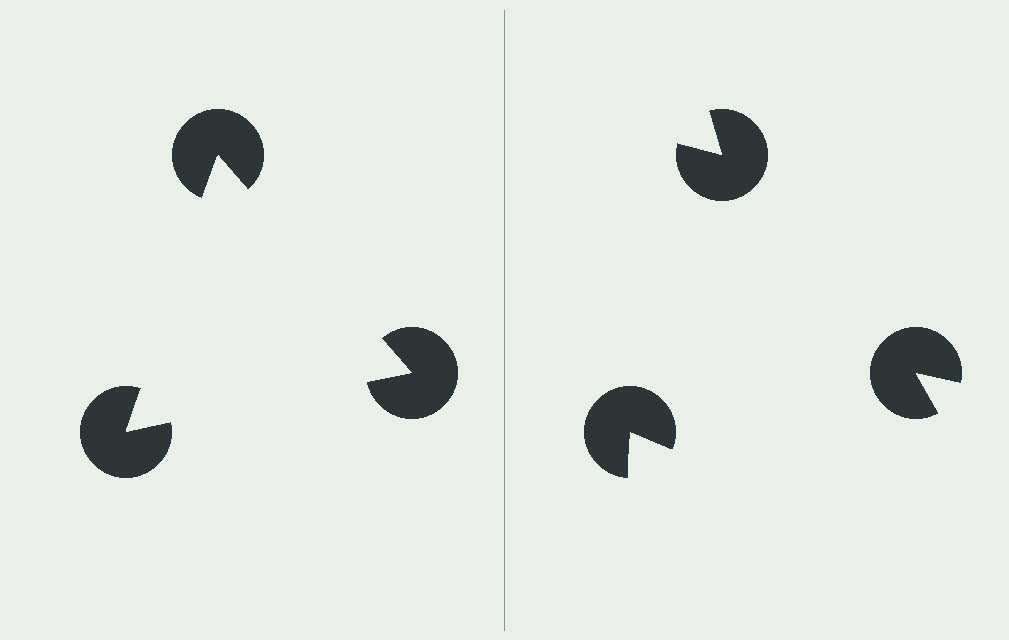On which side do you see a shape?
An illusory triangle appears on the left side. On the right side the wedge cuts are rotated, so no coherent shape forms.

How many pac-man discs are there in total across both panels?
6 — 3 on each side.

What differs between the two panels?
The pac-man discs are positioned identically on both sides; only the wedge orientations differ. On the left they align to a triangle; on the right they are misaligned.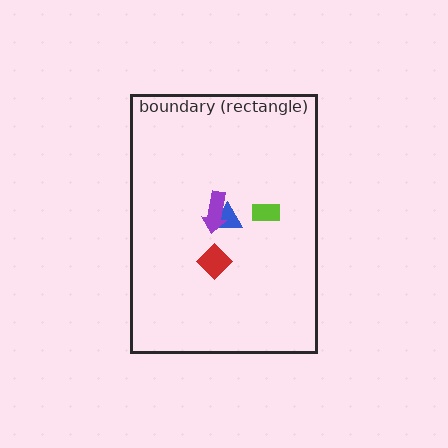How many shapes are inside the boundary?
4 inside, 0 outside.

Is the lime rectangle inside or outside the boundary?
Inside.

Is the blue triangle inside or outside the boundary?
Inside.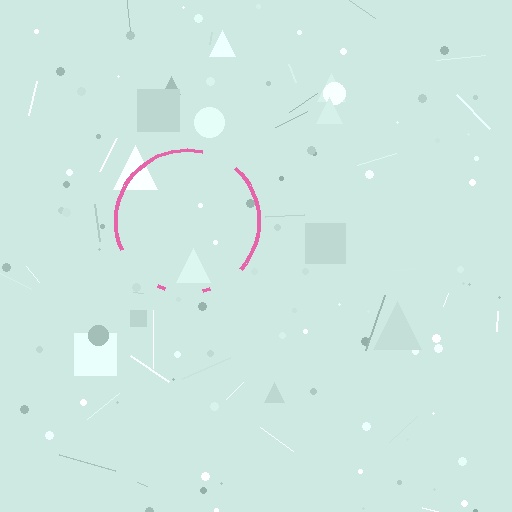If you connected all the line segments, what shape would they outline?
They would outline a circle.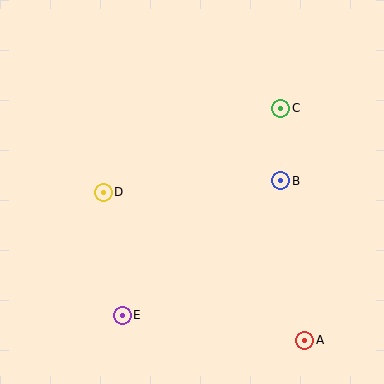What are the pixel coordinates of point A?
Point A is at (305, 340).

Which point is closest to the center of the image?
Point D at (103, 192) is closest to the center.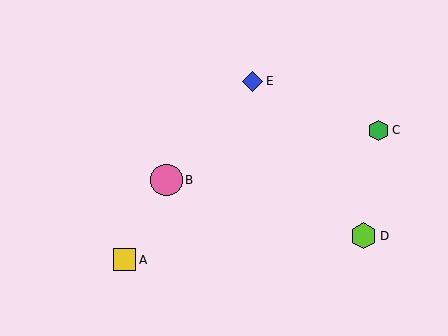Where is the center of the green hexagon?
The center of the green hexagon is at (379, 130).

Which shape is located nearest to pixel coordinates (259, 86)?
The blue diamond (labeled E) at (252, 81) is nearest to that location.